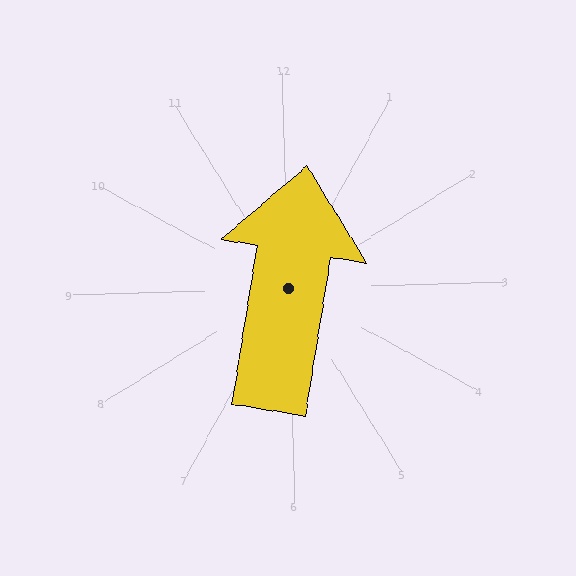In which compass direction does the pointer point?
North.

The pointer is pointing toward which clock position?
Roughly 12 o'clock.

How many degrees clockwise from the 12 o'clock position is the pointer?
Approximately 11 degrees.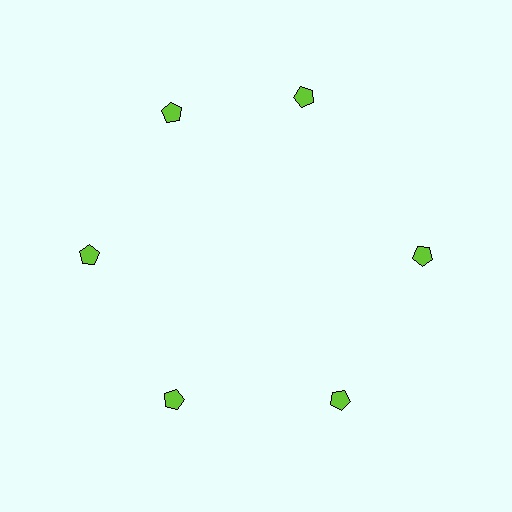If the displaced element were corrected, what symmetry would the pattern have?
It would have 6-fold rotational symmetry — the pattern would map onto itself every 60 degrees.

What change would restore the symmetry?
The symmetry would be restored by rotating it back into even spacing with its neighbors so that all 6 pentagons sit at equal angles and equal distance from the center.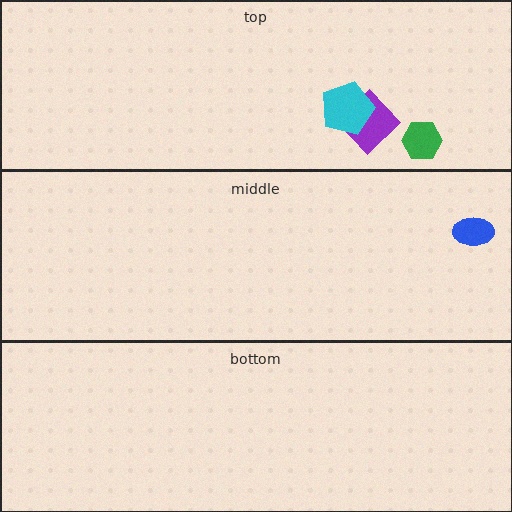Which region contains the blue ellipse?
The middle region.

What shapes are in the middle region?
The blue ellipse.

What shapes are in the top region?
The green hexagon, the purple diamond, the cyan pentagon.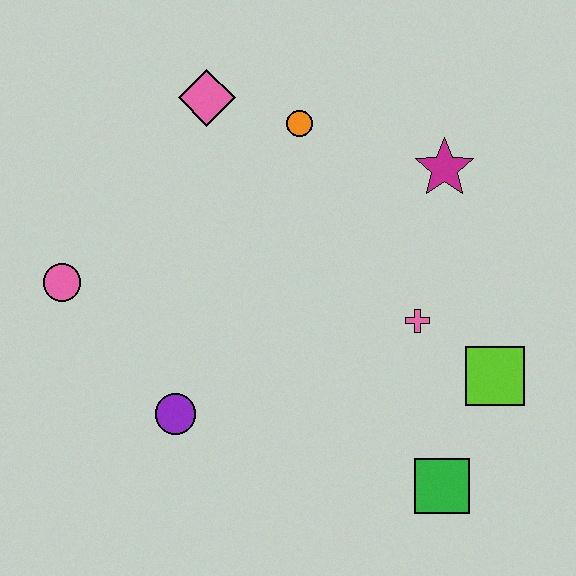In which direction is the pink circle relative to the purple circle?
The pink circle is above the purple circle.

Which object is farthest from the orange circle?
The green square is farthest from the orange circle.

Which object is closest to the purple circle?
The pink circle is closest to the purple circle.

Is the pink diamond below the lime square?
No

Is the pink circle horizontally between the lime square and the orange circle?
No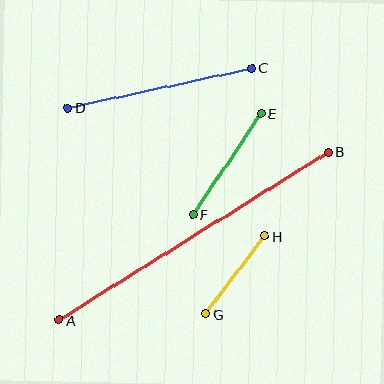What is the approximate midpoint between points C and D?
The midpoint is at approximately (159, 88) pixels.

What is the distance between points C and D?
The distance is approximately 188 pixels.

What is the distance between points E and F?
The distance is approximately 122 pixels.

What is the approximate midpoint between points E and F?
The midpoint is at approximately (227, 164) pixels.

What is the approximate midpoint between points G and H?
The midpoint is at approximately (235, 275) pixels.